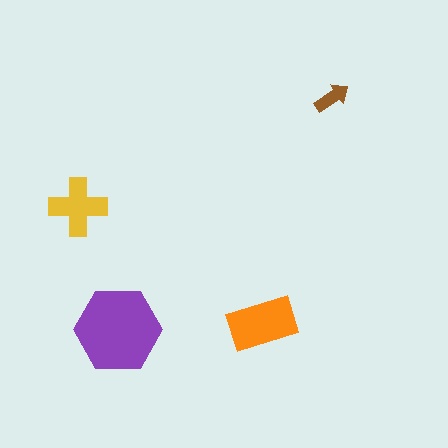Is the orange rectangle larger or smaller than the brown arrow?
Larger.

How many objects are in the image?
There are 4 objects in the image.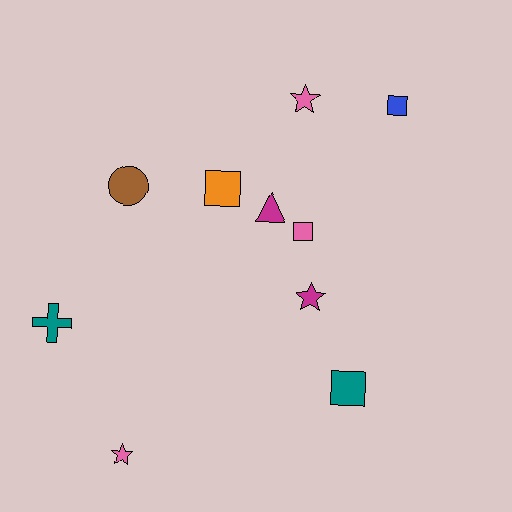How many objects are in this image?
There are 10 objects.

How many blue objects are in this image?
There is 1 blue object.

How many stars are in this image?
There are 3 stars.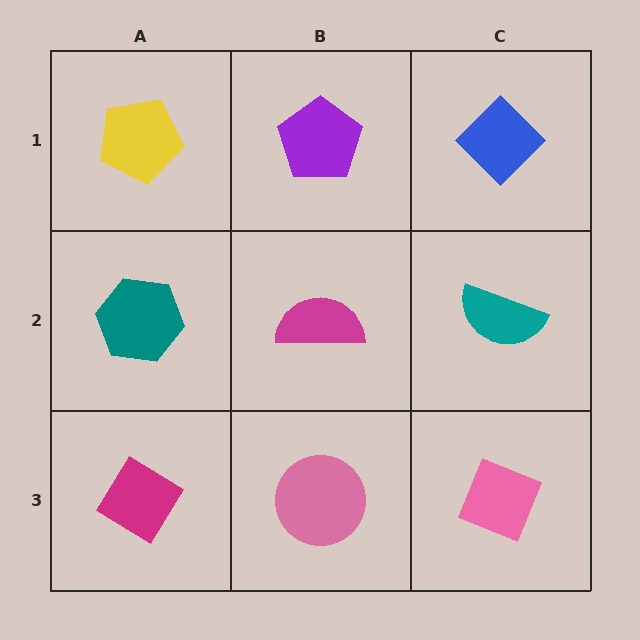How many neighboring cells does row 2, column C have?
3.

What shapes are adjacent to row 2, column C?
A blue diamond (row 1, column C), a pink diamond (row 3, column C), a magenta semicircle (row 2, column B).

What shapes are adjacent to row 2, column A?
A yellow pentagon (row 1, column A), a magenta diamond (row 3, column A), a magenta semicircle (row 2, column B).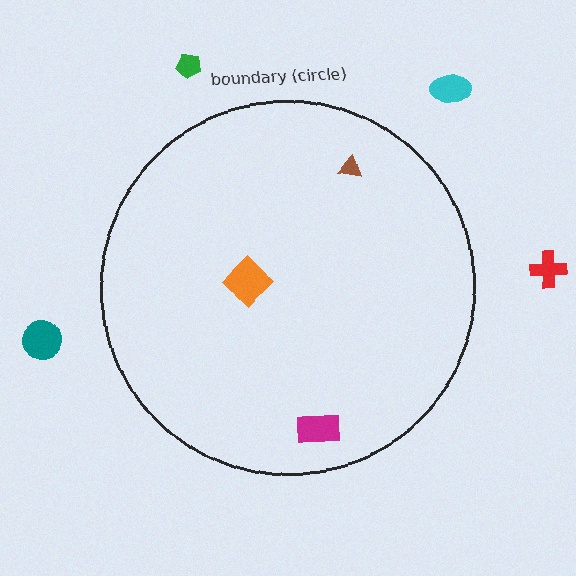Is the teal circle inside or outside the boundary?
Outside.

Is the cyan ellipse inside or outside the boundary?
Outside.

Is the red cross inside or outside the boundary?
Outside.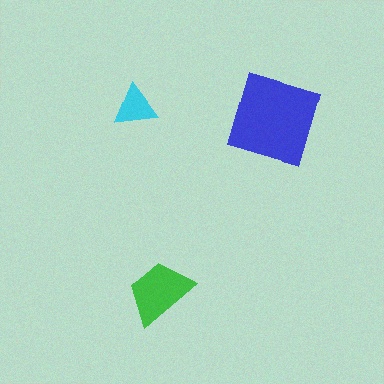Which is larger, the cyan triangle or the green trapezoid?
The green trapezoid.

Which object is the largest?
The blue square.